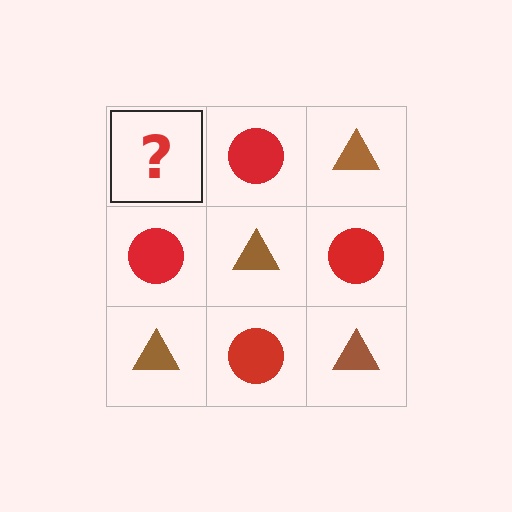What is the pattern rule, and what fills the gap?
The rule is that it alternates brown triangle and red circle in a checkerboard pattern. The gap should be filled with a brown triangle.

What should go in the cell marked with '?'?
The missing cell should contain a brown triangle.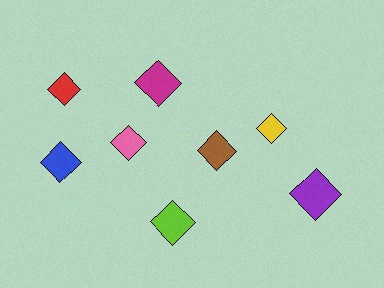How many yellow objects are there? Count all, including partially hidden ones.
There is 1 yellow object.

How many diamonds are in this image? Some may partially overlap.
There are 8 diamonds.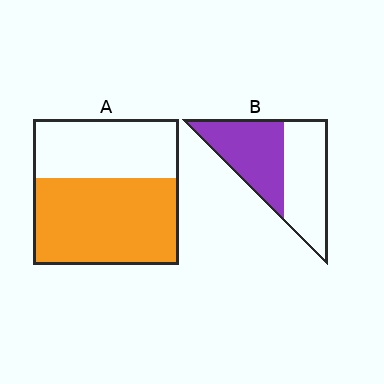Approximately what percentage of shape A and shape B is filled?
A is approximately 60% and B is approximately 50%.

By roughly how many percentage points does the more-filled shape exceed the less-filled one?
By roughly 10 percentage points (A over B).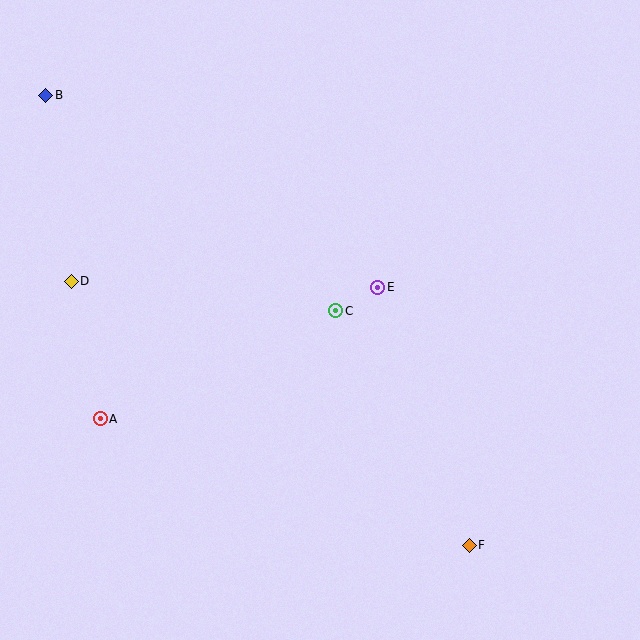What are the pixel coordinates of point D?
Point D is at (71, 281).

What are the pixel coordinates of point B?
Point B is at (46, 95).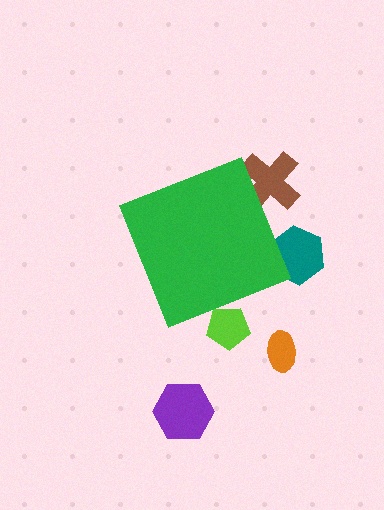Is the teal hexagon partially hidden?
Yes, the teal hexagon is partially hidden behind the green diamond.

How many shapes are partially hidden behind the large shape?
3 shapes are partially hidden.